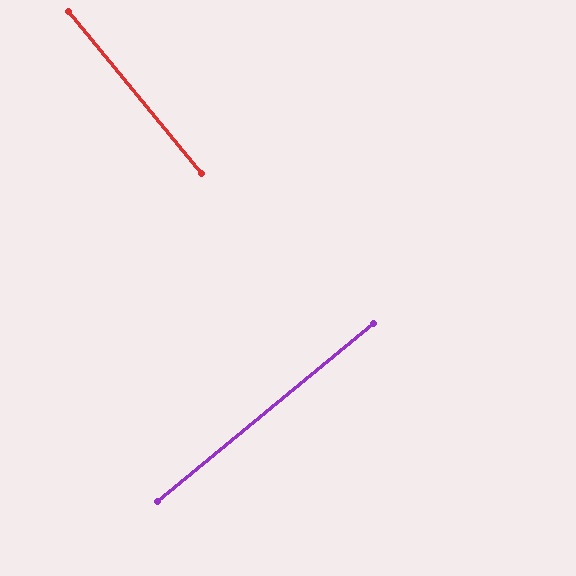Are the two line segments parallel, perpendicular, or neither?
Perpendicular — they meet at approximately 90°.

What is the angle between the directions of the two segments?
Approximately 90 degrees.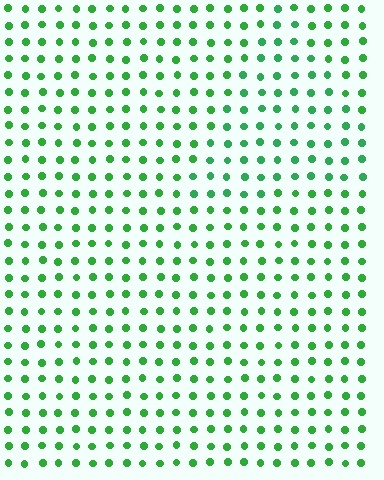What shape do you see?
I see a triangle.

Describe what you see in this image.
The image is filled with small green elements in a uniform arrangement. A triangle-shaped region is visible where the elements are tinted to a slightly different hue, forming a subtle color boundary.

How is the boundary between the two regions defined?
The boundary is defined purely by a slight shift in hue (about 16 degrees). Spacing, size, and orientation are identical on both sides.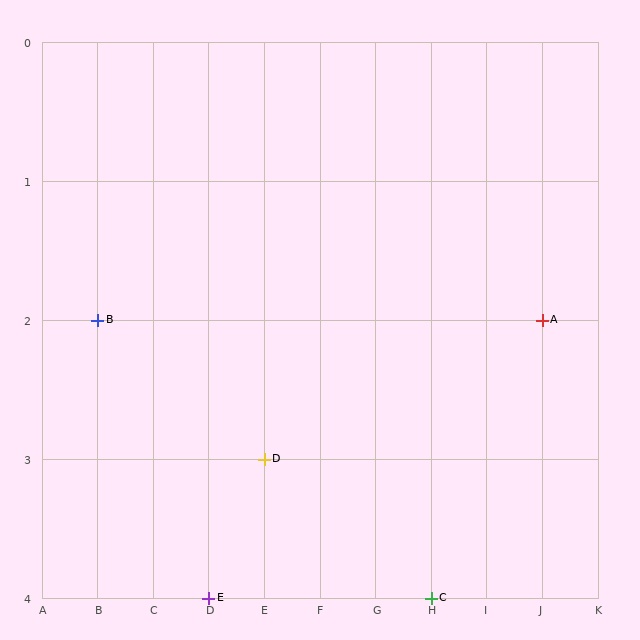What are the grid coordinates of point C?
Point C is at grid coordinates (H, 4).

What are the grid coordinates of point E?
Point E is at grid coordinates (D, 4).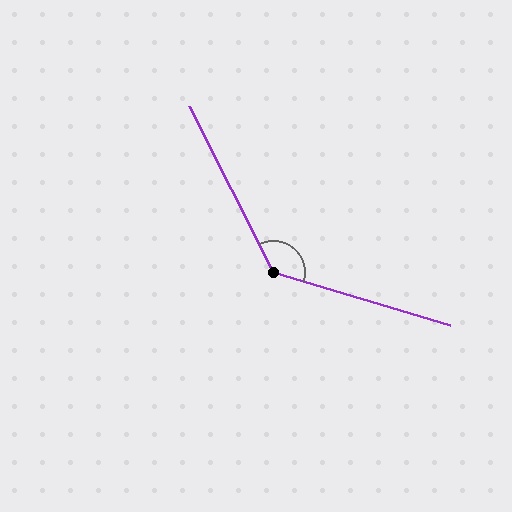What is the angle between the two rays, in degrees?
Approximately 134 degrees.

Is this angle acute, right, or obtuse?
It is obtuse.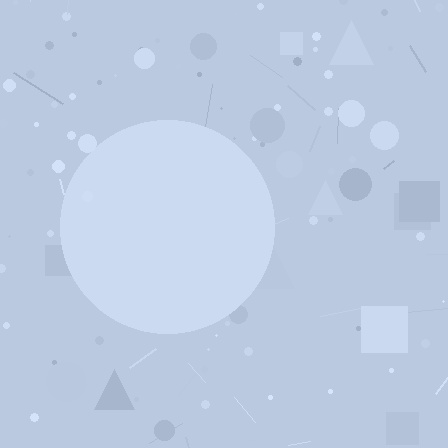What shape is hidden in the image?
A circle is hidden in the image.